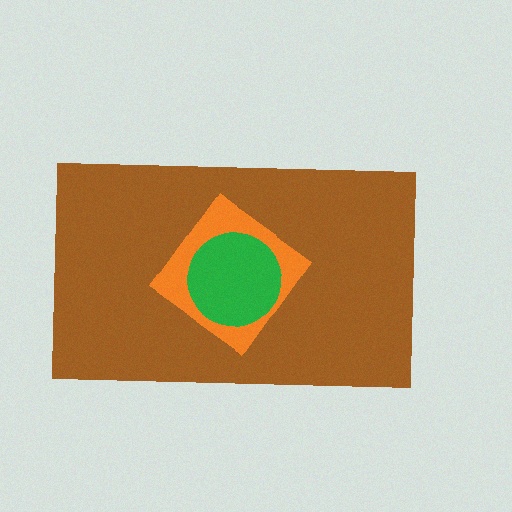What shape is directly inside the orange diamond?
The green circle.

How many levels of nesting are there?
3.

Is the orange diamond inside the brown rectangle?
Yes.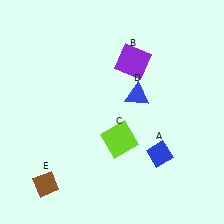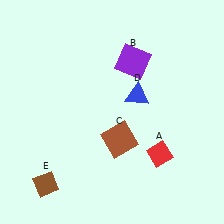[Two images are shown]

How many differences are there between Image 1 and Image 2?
There are 2 differences between the two images.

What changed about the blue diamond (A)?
In Image 1, A is blue. In Image 2, it changed to red.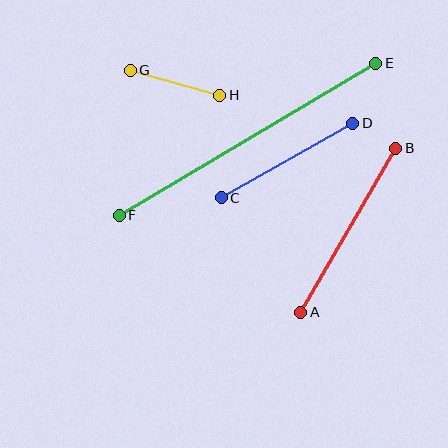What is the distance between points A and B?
The distance is approximately 189 pixels.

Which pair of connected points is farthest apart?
Points E and F are farthest apart.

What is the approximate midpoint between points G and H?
The midpoint is at approximately (175, 83) pixels.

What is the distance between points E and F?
The distance is approximately 299 pixels.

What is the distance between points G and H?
The distance is approximately 93 pixels.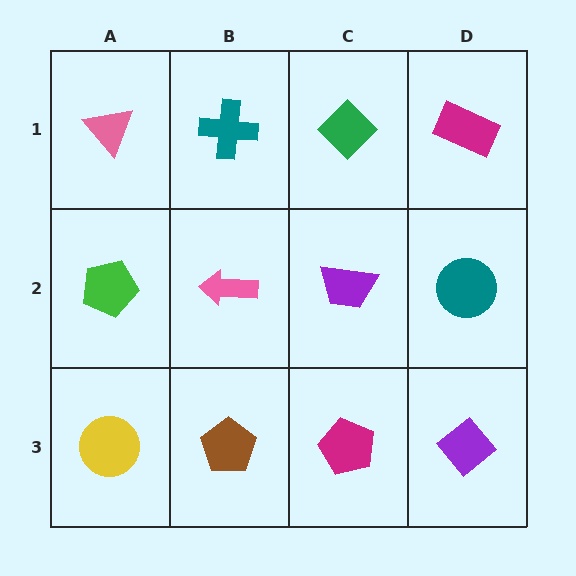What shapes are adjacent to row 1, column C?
A purple trapezoid (row 2, column C), a teal cross (row 1, column B), a magenta rectangle (row 1, column D).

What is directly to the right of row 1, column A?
A teal cross.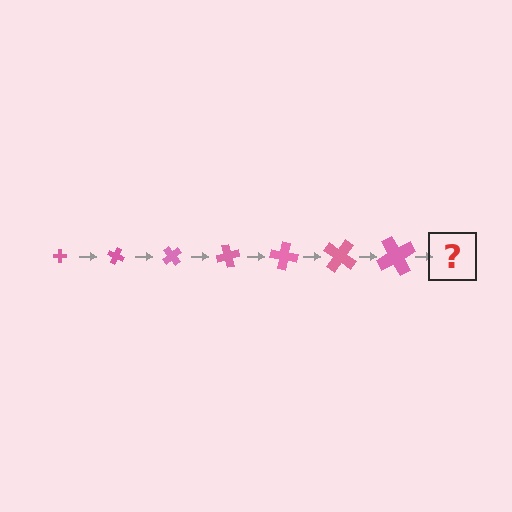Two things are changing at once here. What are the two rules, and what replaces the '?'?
The two rules are that the cross grows larger each step and it rotates 25 degrees each step. The '?' should be a cross, larger than the previous one and rotated 175 degrees from the start.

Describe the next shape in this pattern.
It should be a cross, larger than the previous one and rotated 175 degrees from the start.